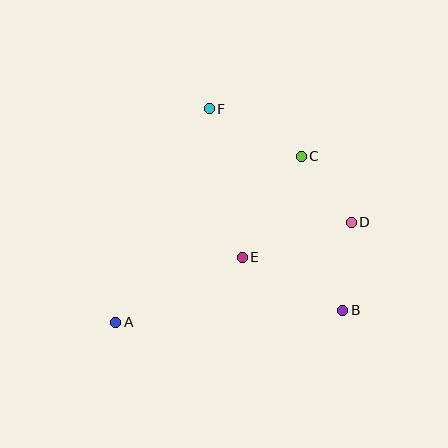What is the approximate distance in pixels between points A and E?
The distance between A and E is approximately 142 pixels.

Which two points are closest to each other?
Points C and D are closest to each other.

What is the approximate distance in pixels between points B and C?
The distance between B and C is approximately 159 pixels.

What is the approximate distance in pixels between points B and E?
The distance between B and E is approximately 114 pixels.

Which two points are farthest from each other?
Points A and D are farthest from each other.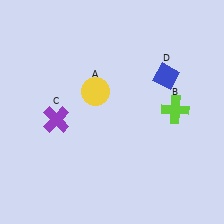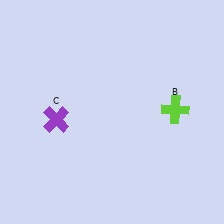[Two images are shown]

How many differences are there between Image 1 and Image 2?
There are 2 differences between the two images.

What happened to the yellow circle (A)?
The yellow circle (A) was removed in Image 2. It was in the top-left area of Image 1.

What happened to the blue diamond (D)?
The blue diamond (D) was removed in Image 2. It was in the top-right area of Image 1.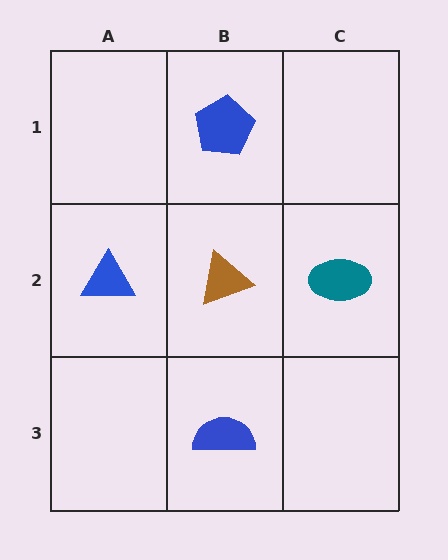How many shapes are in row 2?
3 shapes.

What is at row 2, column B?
A brown triangle.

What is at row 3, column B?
A blue semicircle.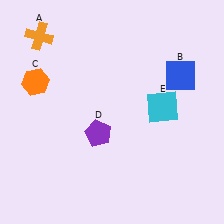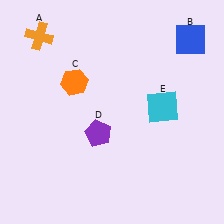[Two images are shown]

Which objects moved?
The objects that moved are: the blue square (B), the orange hexagon (C).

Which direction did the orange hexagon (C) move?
The orange hexagon (C) moved right.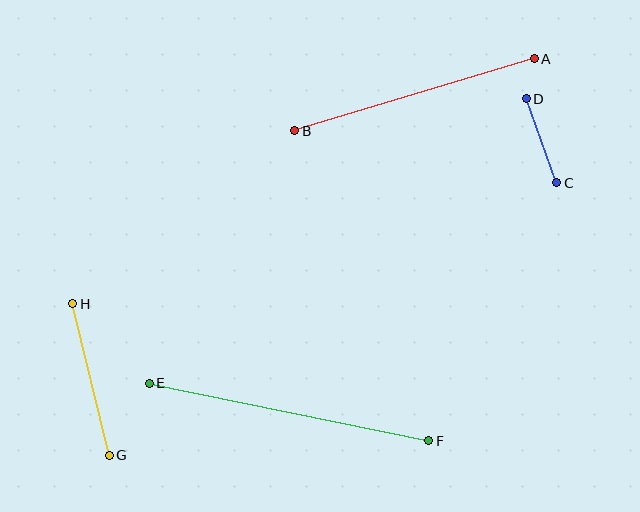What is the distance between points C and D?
The distance is approximately 90 pixels.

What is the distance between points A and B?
The distance is approximately 250 pixels.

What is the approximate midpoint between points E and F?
The midpoint is at approximately (289, 412) pixels.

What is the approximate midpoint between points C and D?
The midpoint is at approximately (542, 141) pixels.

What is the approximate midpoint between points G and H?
The midpoint is at approximately (91, 380) pixels.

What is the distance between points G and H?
The distance is approximately 156 pixels.